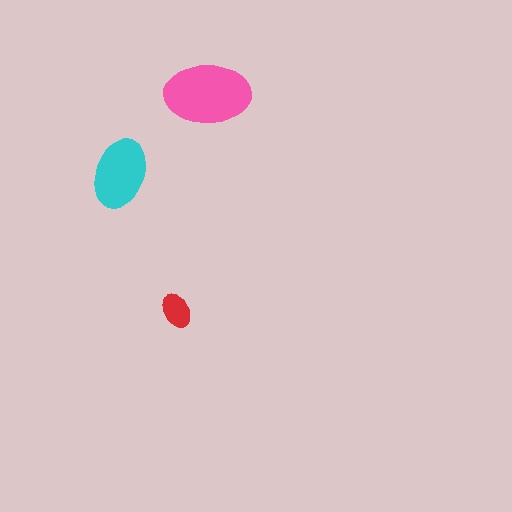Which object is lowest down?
The red ellipse is bottommost.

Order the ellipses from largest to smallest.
the pink one, the cyan one, the red one.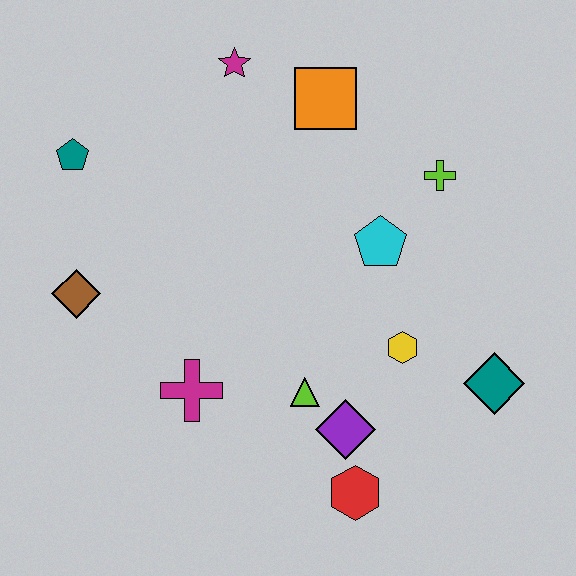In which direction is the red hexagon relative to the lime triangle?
The red hexagon is below the lime triangle.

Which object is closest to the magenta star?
The orange square is closest to the magenta star.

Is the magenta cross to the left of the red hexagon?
Yes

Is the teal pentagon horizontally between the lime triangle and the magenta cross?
No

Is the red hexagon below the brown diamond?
Yes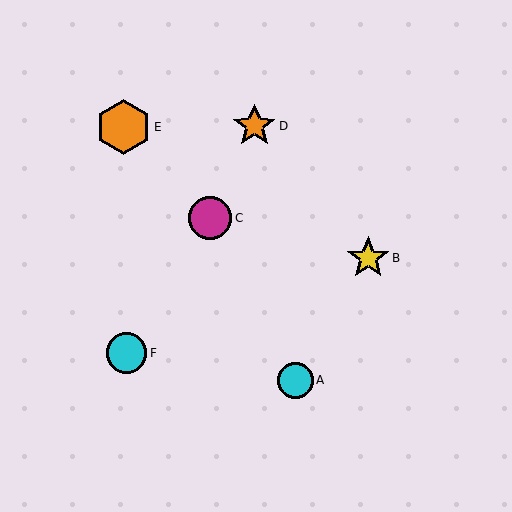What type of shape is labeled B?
Shape B is a yellow star.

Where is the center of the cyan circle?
The center of the cyan circle is at (127, 353).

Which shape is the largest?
The orange hexagon (labeled E) is the largest.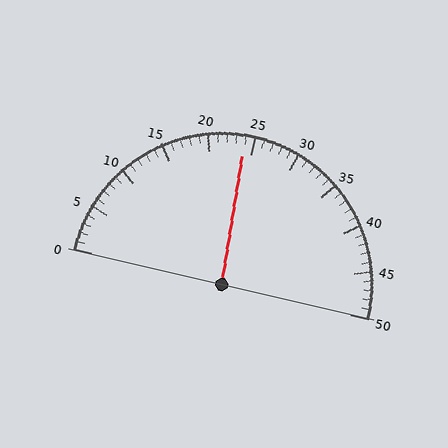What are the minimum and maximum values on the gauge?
The gauge ranges from 0 to 50.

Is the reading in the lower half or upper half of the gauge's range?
The reading is in the lower half of the range (0 to 50).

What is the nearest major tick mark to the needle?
The nearest major tick mark is 25.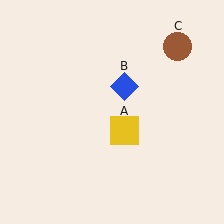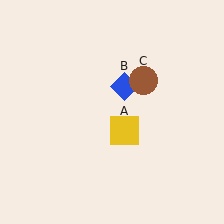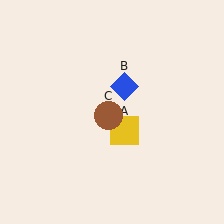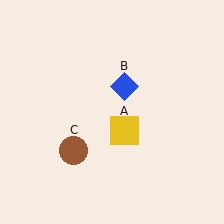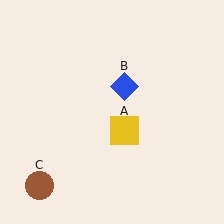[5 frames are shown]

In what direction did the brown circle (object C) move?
The brown circle (object C) moved down and to the left.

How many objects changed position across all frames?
1 object changed position: brown circle (object C).